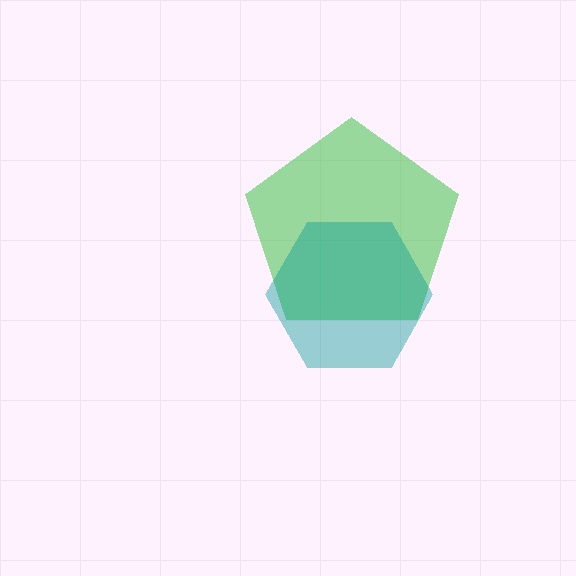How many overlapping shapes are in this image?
There are 2 overlapping shapes in the image.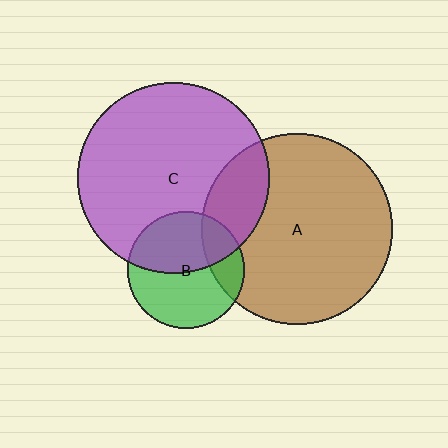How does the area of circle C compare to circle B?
Approximately 2.7 times.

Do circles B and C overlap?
Yes.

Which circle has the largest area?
Circle C (purple).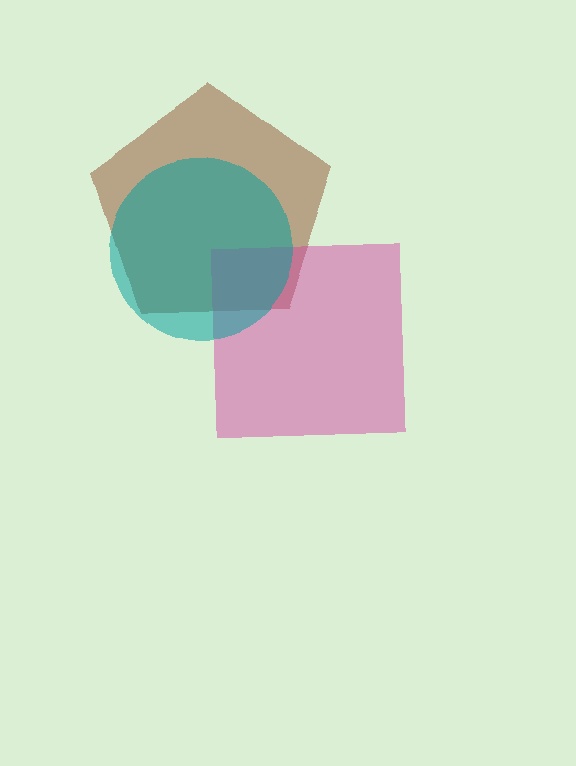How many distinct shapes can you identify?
There are 3 distinct shapes: a brown pentagon, a magenta square, a teal circle.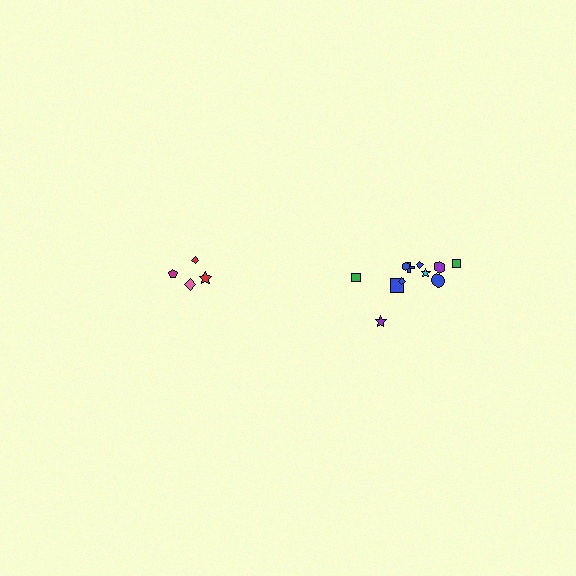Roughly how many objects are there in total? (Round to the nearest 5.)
Roughly 15 objects in total.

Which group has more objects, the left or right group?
The right group.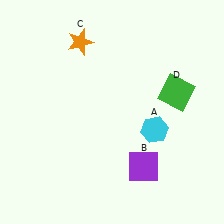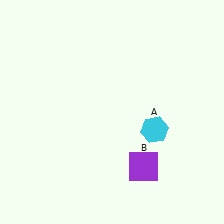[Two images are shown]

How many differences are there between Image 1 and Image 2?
There are 2 differences between the two images.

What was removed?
The green square (D), the orange star (C) were removed in Image 2.